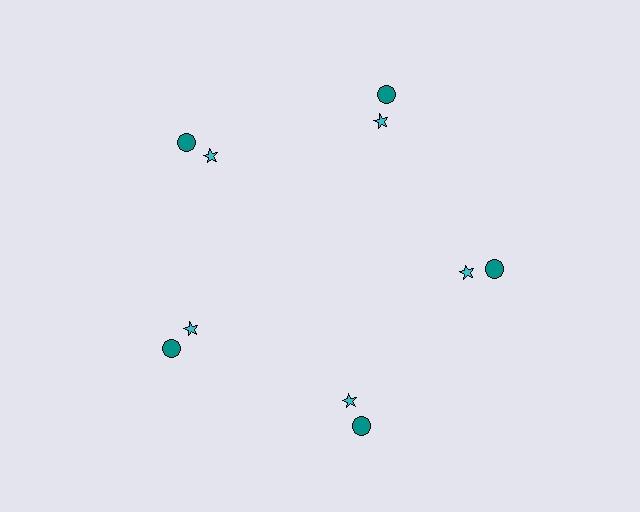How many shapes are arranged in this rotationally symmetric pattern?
There are 10 shapes, arranged in 5 groups of 2.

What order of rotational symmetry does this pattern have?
This pattern has 5-fold rotational symmetry.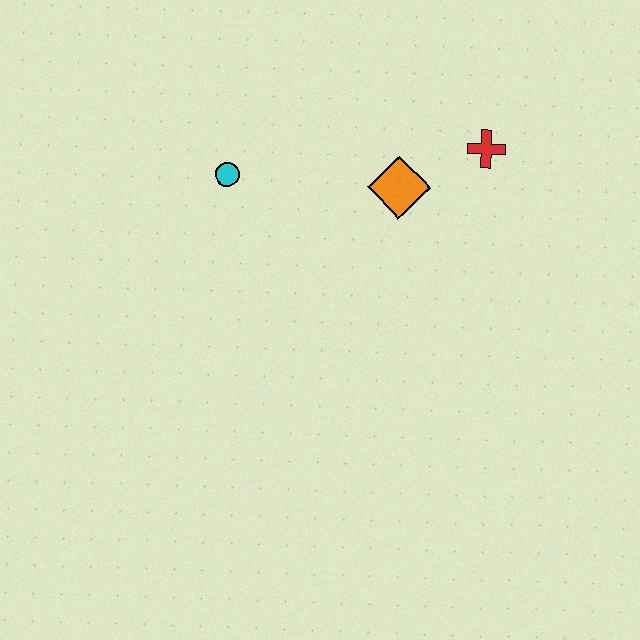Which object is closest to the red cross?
The orange diamond is closest to the red cross.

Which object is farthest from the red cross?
The cyan circle is farthest from the red cross.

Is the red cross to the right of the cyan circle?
Yes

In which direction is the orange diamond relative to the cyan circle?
The orange diamond is to the right of the cyan circle.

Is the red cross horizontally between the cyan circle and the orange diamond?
No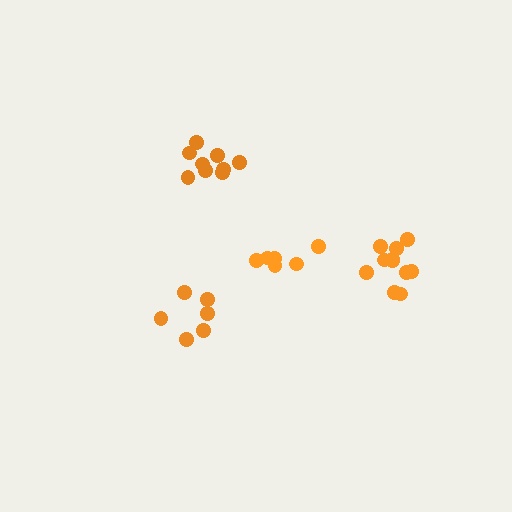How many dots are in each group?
Group 1: 9 dots, Group 2: 6 dots, Group 3: 11 dots, Group 4: 6 dots (32 total).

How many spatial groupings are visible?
There are 4 spatial groupings.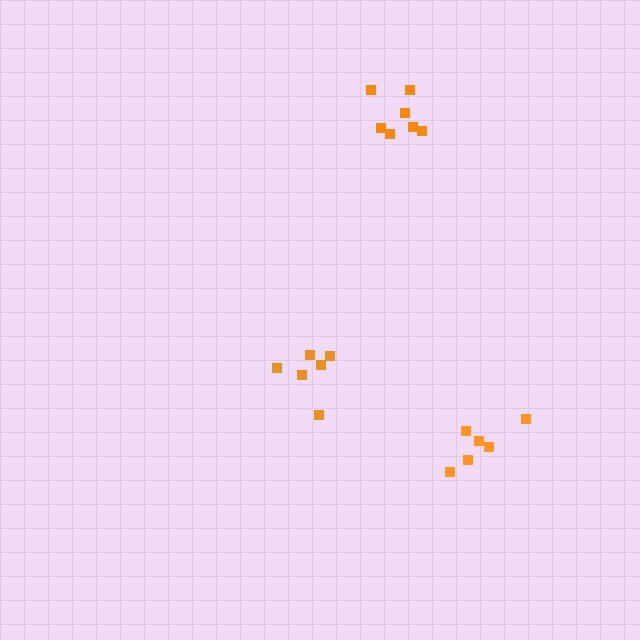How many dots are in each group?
Group 1: 6 dots, Group 2: 7 dots, Group 3: 6 dots (19 total).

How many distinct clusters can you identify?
There are 3 distinct clusters.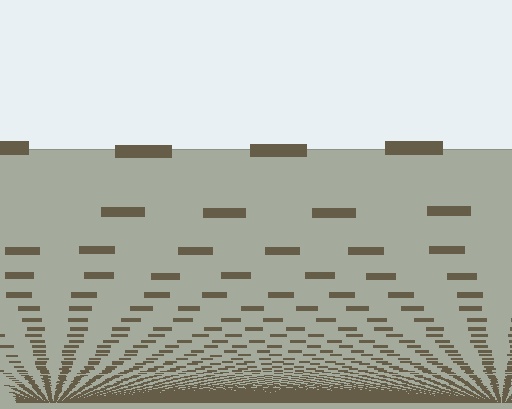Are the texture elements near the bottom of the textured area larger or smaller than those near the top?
Smaller. The gradient is inverted — elements near the bottom are smaller and denser.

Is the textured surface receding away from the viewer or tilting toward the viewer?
The surface appears to tilt toward the viewer. Texture elements get larger and sparser toward the top.